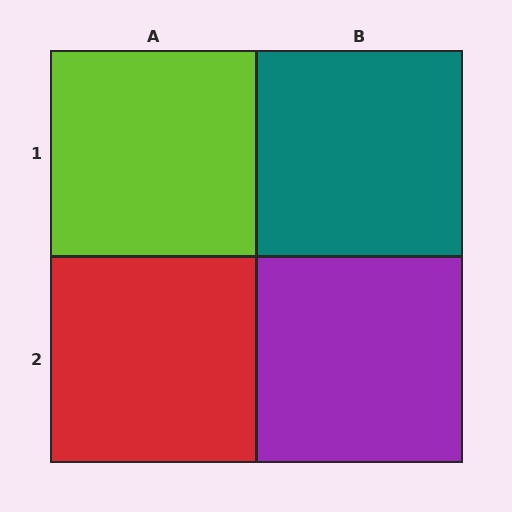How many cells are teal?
1 cell is teal.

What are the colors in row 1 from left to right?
Lime, teal.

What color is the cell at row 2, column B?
Purple.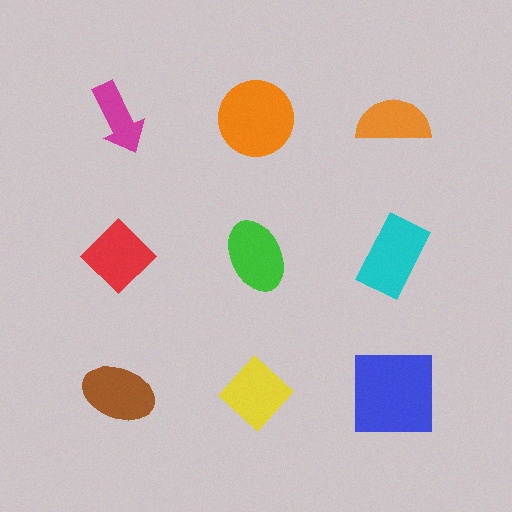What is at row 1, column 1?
A magenta arrow.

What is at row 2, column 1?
A red diamond.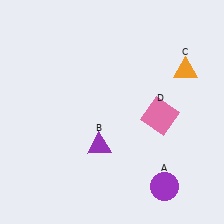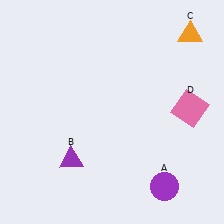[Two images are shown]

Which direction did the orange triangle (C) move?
The orange triangle (C) moved up.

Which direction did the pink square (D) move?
The pink square (D) moved right.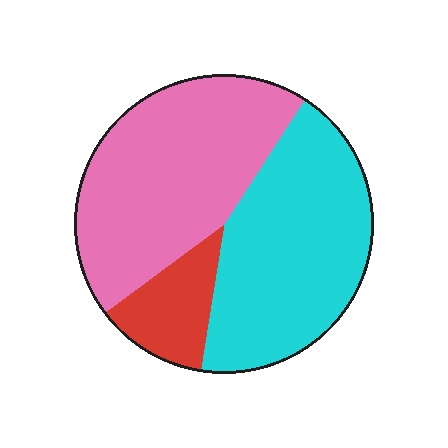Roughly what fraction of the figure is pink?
Pink covers about 45% of the figure.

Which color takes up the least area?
Red, at roughly 10%.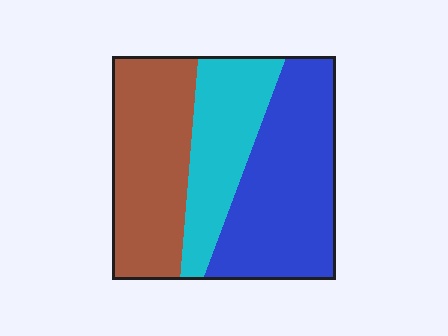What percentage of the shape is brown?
Brown takes up between a quarter and a half of the shape.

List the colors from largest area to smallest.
From largest to smallest: blue, brown, cyan.